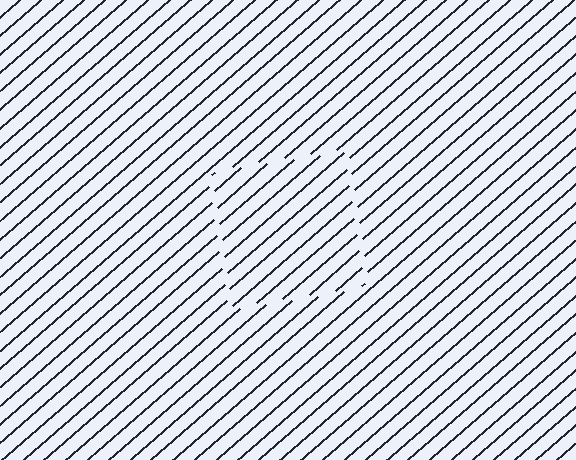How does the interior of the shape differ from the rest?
The interior of the shape contains the same grating, shifted by half a period — the contour is defined by the phase discontinuity where line-ends from the inner and outer gratings abut.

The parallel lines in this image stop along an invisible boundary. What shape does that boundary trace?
An illusory square. The interior of the shape contains the same grating, shifted by half a period — the contour is defined by the phase discontinuity where line-ends from the inner and outer gratings abut.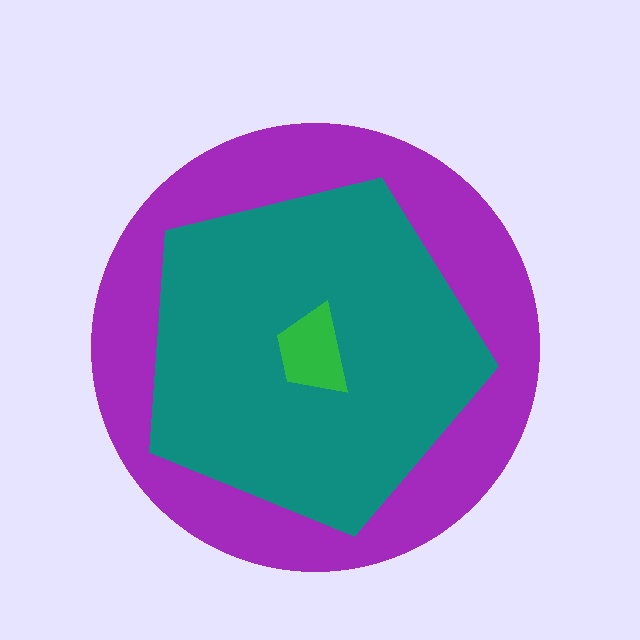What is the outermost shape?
The purple circle.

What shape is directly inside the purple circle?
The teal pentagon.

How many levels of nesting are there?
3.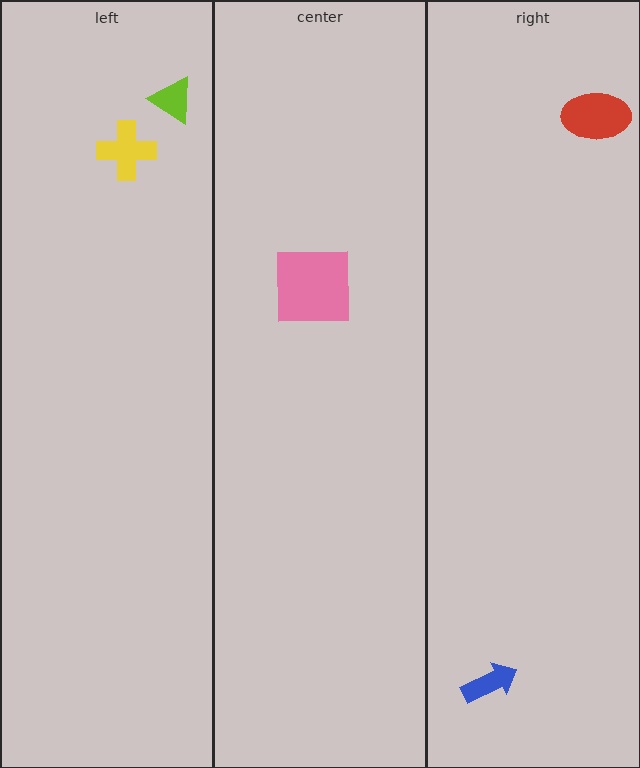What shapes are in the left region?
The lime triangle, the yellow cross.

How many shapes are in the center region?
1.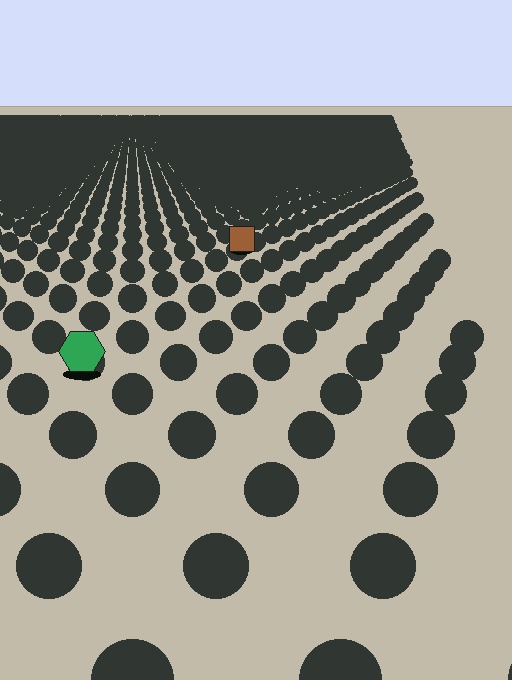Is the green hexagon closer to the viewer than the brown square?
Yes. The green hexagon is closer — you can tell from the texture gradient: the ground texture is coarser near it.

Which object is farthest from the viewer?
The brown square is farthest from the viewer. It appears smaller and the ground texture around it is denser.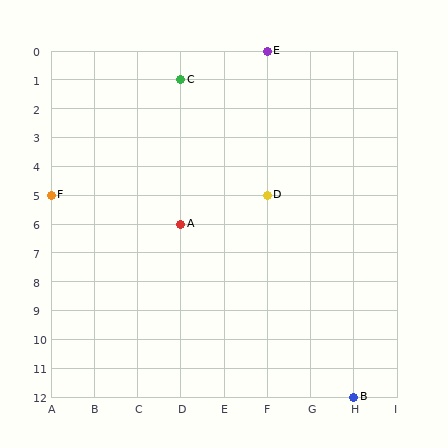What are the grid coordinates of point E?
Point E is at grid coordinates (F, 0).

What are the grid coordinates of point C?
Point C is at grid coordinates (D, 1).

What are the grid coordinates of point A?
Point A is at grid coordinates (D, 6).